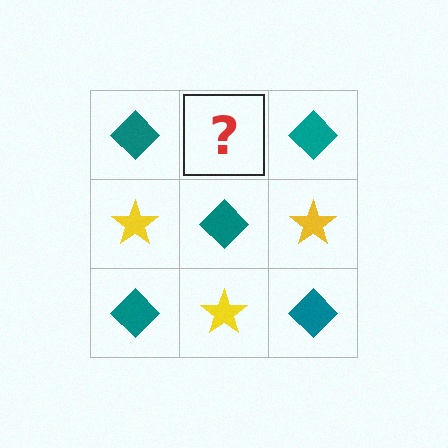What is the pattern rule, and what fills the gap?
The rule is that it alternates teal diamond and yellow star in a checkerboard pattern. The gap should be filled with a yellow star.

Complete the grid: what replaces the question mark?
The question mark should be replaced with a yellow star.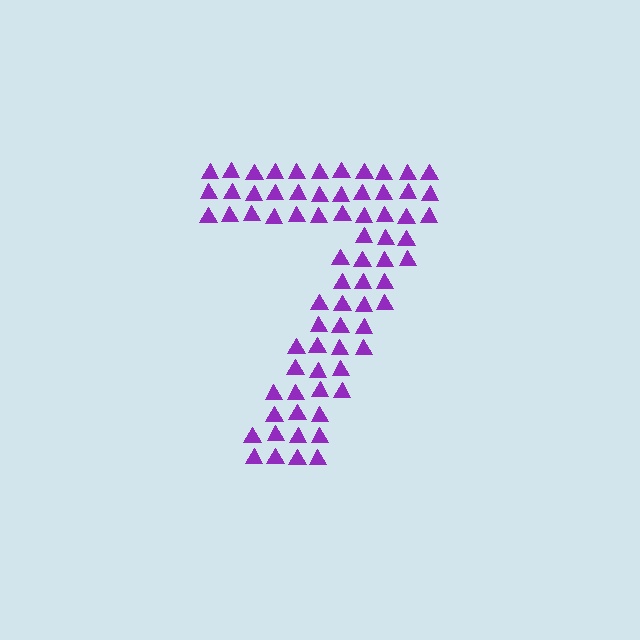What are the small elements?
The small elements are triangles.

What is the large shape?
The large shape is the digit 7.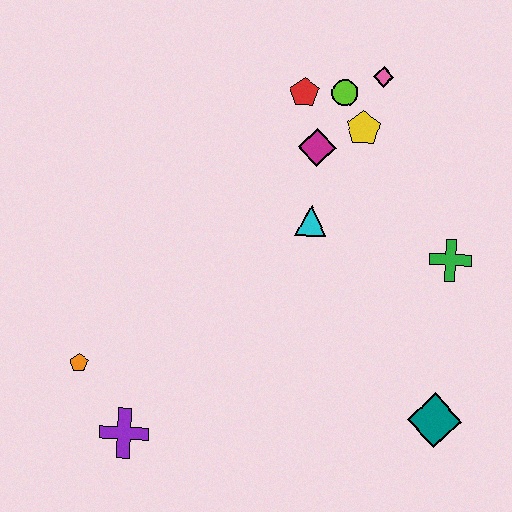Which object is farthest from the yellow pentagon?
The purple cross is farthest from the yellow pentagon.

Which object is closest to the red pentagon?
The lime circle is closest to the red pentagon.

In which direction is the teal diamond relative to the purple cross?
The teal diamond is to the right of the purple cross.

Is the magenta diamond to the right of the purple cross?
Yes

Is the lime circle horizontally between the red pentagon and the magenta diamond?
No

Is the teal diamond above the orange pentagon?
No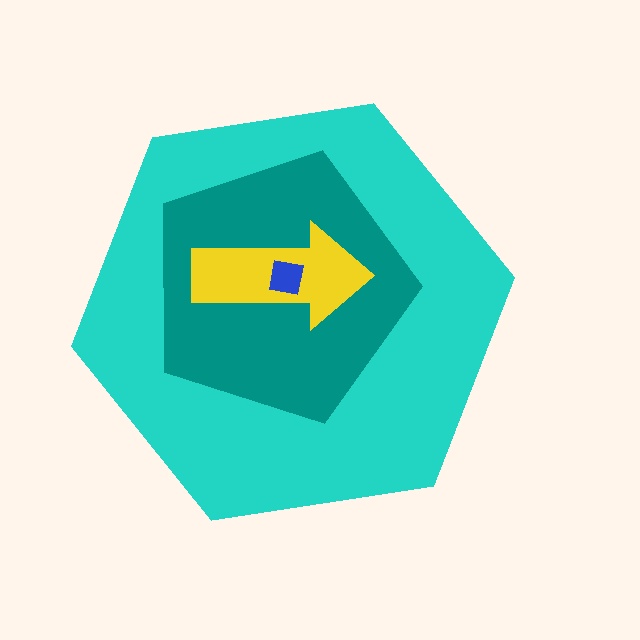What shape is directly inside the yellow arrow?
The blue square.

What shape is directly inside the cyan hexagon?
The teal pentagon.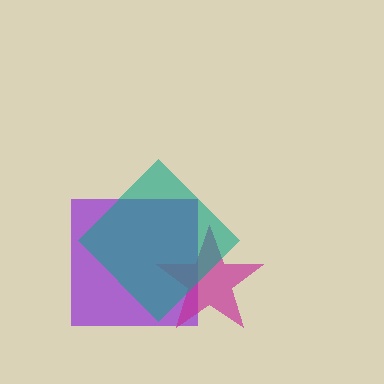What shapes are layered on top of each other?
The layered shapes are: a purple square, a magenta star, a teal diamond.